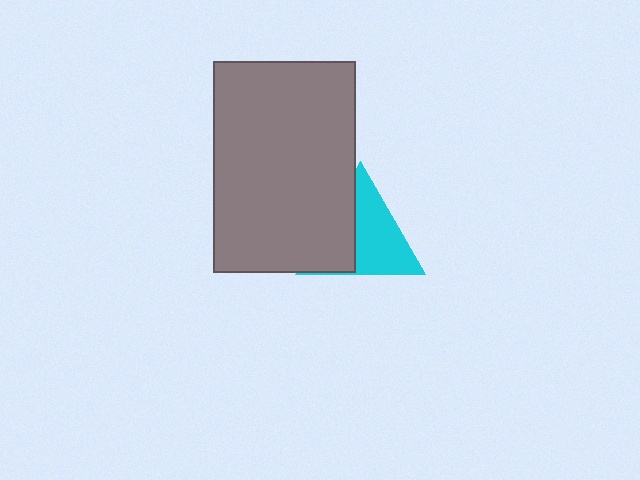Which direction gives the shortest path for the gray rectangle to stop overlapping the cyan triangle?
Moving left gives the shortest separation.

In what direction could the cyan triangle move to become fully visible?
The cyan triangle could move right. That would shift it out from behind the gray rectangle entirely.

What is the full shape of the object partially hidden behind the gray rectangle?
The partially hidden object is a cyan triangle.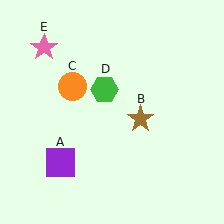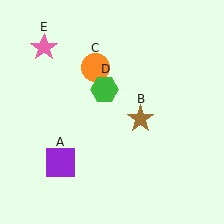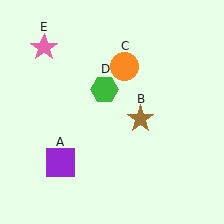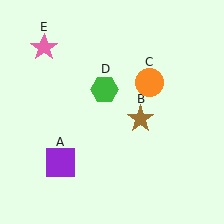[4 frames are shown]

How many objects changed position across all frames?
1 object changed position: orange circle (object C).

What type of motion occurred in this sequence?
The orange circle (object C) rotated clockwise around the center of the scene.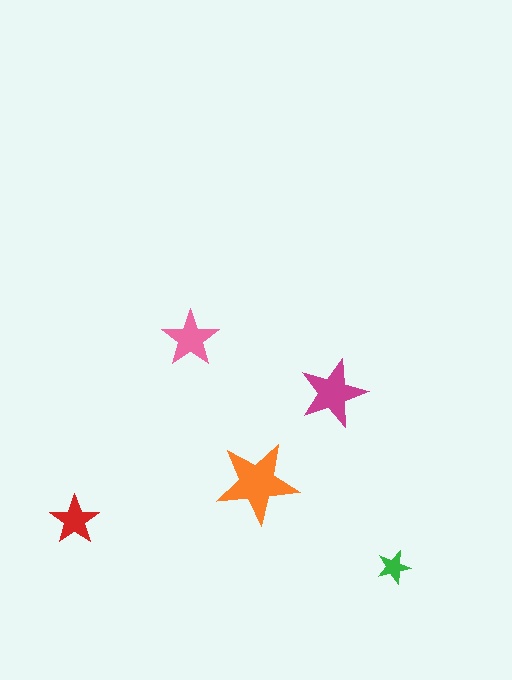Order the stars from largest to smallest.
the orange one, the magenta one, the pink one, the red one, the green one.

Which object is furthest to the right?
The green star is rightmost.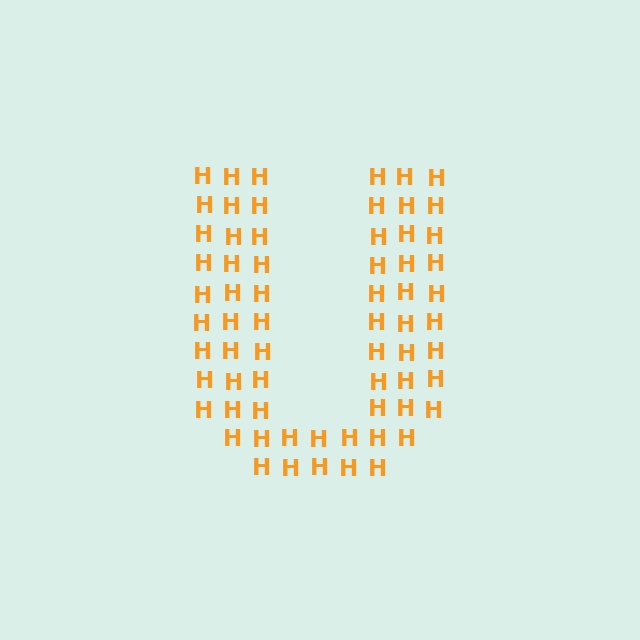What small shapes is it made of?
It is made of small letter H's.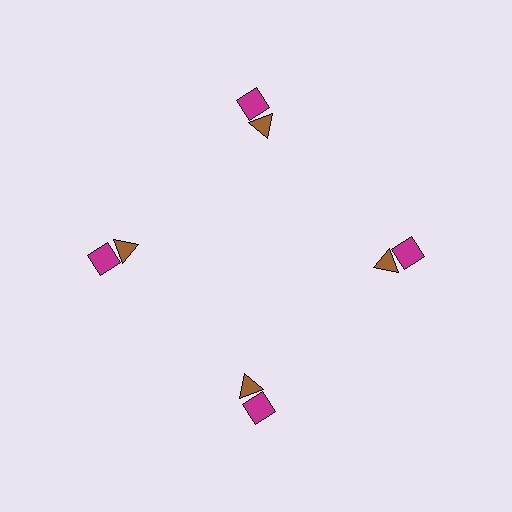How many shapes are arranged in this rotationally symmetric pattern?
There are 8 shapes, arranged in 4 groups of 2.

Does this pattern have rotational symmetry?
Yes, this pattern has 4-fold rotational symmetry. It looks the same after rotating 90 degrees around the center.